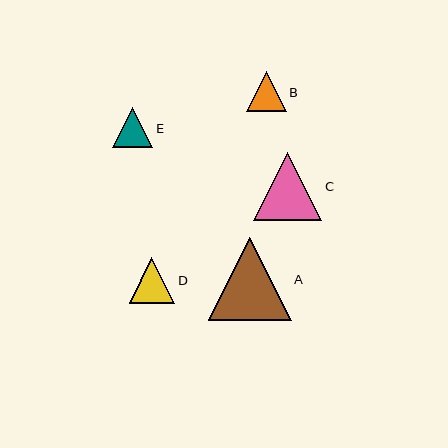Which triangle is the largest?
Triangle A is the largest with a size of approximately 83 pixels.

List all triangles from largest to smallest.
From largest to smallest: A, C, D, E, B.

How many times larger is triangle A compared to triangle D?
Triangle A is approximately 1.8 times the size of triangle D.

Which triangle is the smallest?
Triangle B is the smallest with a size of approximately 40 pixels.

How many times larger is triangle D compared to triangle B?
Triangle D is approximately 1.2 times the size of triangle B.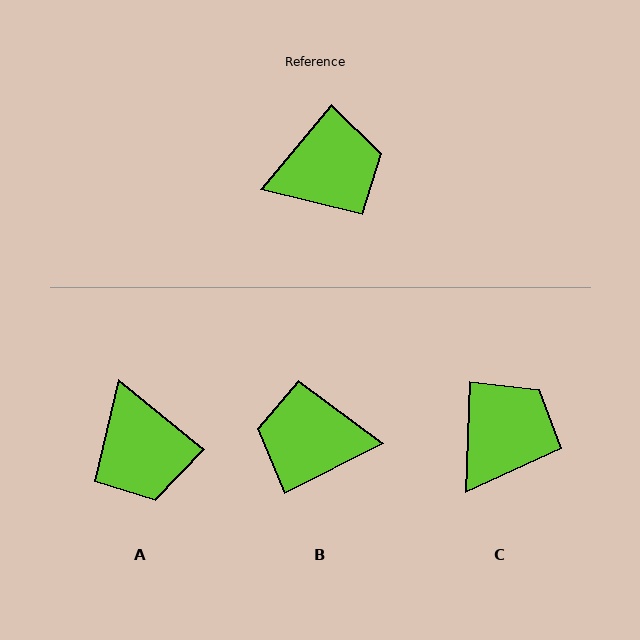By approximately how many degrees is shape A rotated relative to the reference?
Approximately 90 degrees clockwise.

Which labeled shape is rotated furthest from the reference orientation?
B, about 157 degrees away.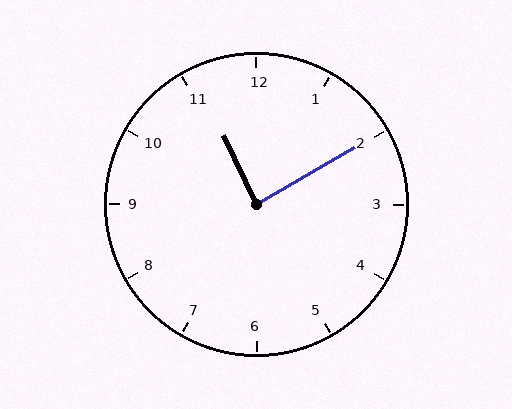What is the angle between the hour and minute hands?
Approximately 85 degrees.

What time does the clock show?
11:10.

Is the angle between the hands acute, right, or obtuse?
It is right.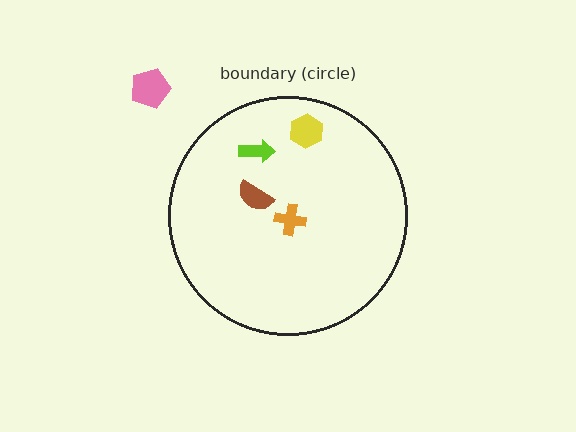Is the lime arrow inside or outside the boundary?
Inside.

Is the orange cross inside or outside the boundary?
Inside.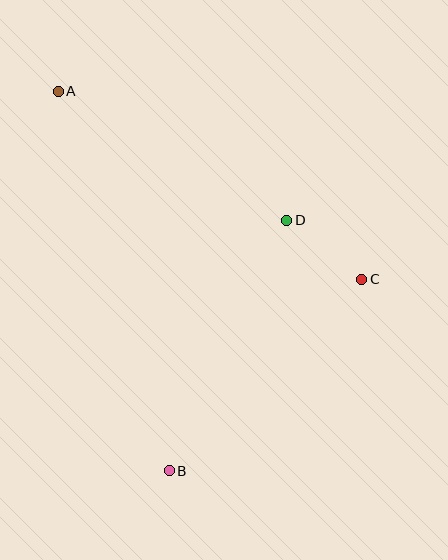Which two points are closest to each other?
Points C and D are closest to each other.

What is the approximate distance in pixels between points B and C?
The distance between B and C is approximately 271 pixels.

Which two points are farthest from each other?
Points A and B are farthest from each other.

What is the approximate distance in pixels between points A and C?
The distance between A and C is approximately 357 pixels.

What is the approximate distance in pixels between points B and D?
The distance between B and D is approximately 276 pixels.